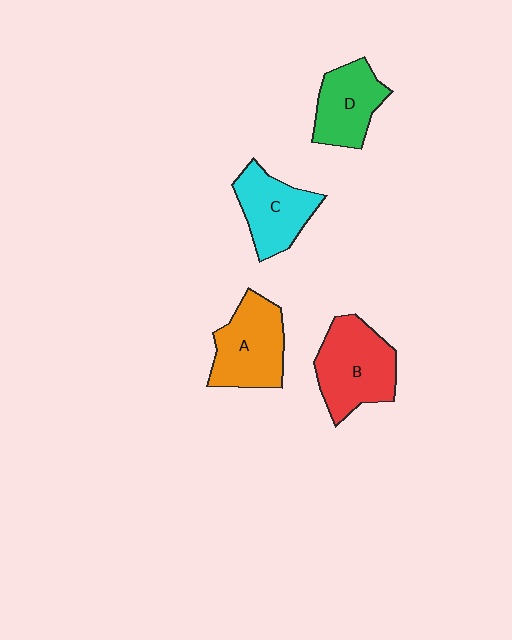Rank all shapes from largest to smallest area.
From largest to smallest: B (red), A (orange), C (cyan), D (green).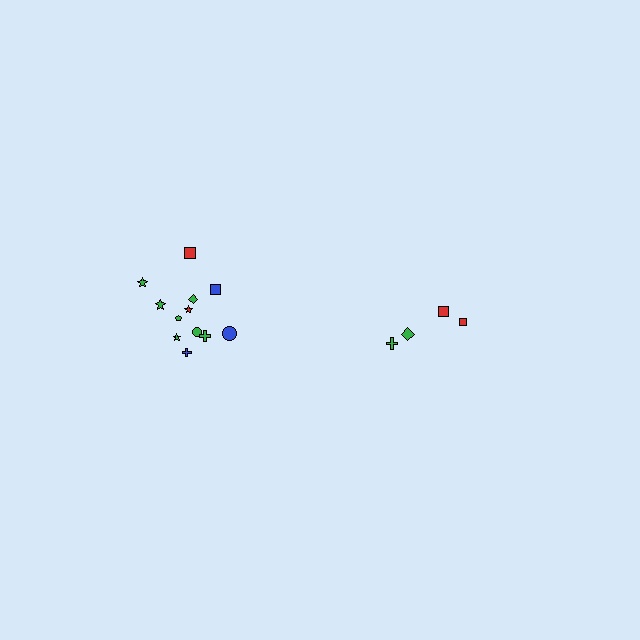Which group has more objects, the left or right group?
The left group.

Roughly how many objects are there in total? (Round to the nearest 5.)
Roughly 15 objects in total.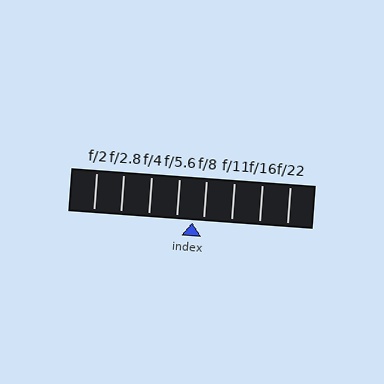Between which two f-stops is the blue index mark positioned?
The index mark is between f/5.6 and f/8.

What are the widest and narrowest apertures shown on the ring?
The widest aperture shown is f/2 and the narrowest is f/22.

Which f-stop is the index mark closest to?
The index mark is closest to f/8.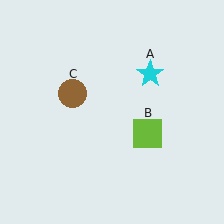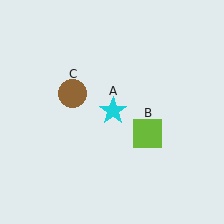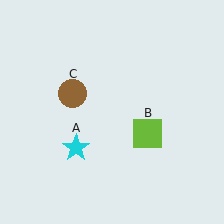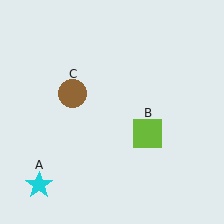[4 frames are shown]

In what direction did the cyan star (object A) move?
The cyan star (object A) moved down and to the left.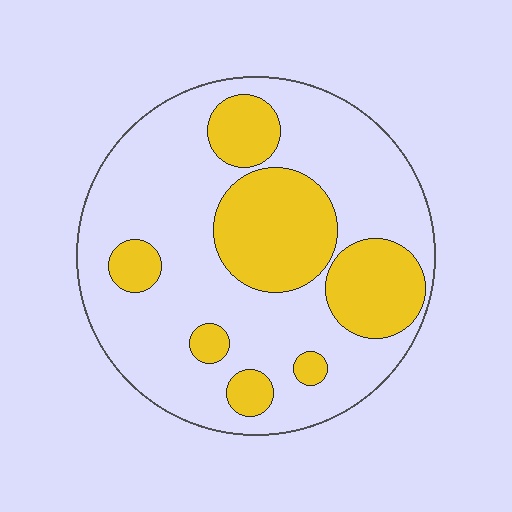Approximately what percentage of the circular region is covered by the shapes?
Approximately 30%.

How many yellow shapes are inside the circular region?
7.